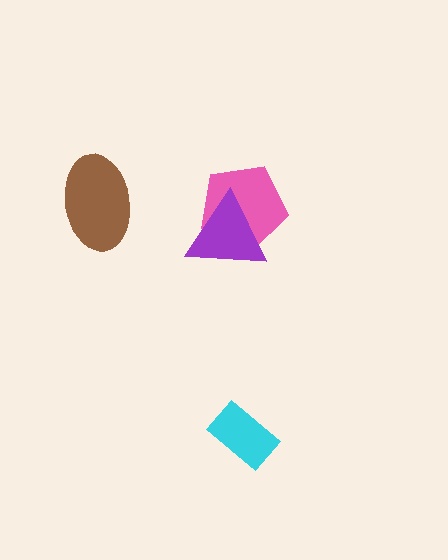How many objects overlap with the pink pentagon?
1 object overlaps with the pink pentagon.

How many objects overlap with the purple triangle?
1 object overlaps with the purple triangle.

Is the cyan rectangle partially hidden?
No, no other shape covers it.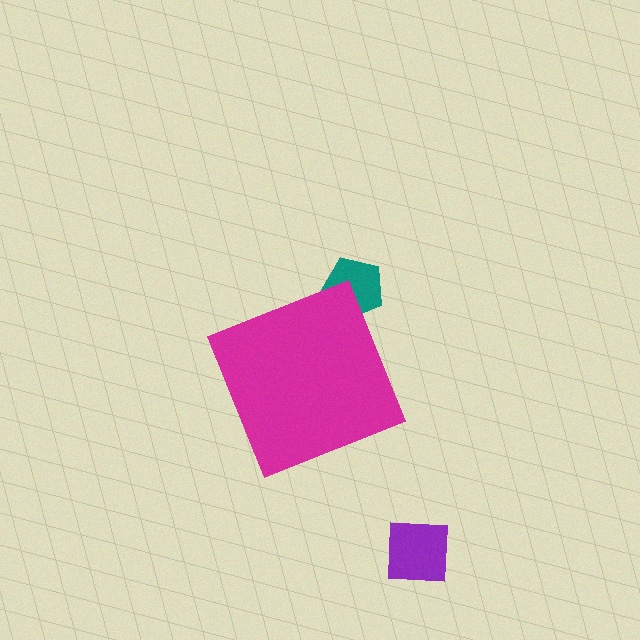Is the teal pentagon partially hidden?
Yes, the teal pentagon is partially hidden behind the magenta diamond.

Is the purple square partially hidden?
No, the purple square is fully visible.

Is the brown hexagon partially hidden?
Yes, the brown hexagon is partially hidden behind the magenta diamond.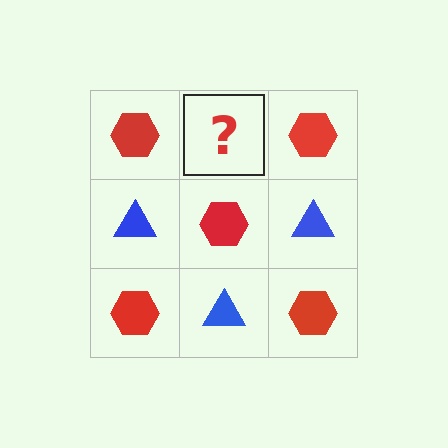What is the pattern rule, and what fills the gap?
The rule is that it alternates red hexagon and blue triangle in a checkerboard pattern. The gap should be filled with a blue triangle.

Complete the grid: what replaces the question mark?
The question mark should be replaced with a blue triangle.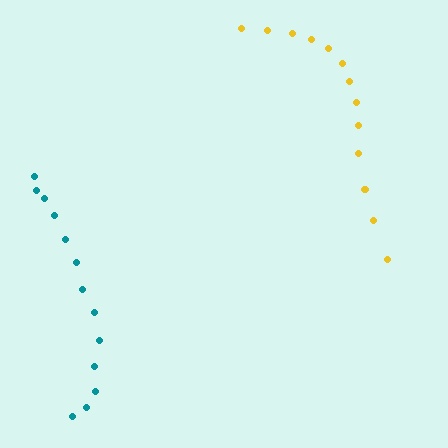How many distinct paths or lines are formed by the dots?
There are 2 distinct paths.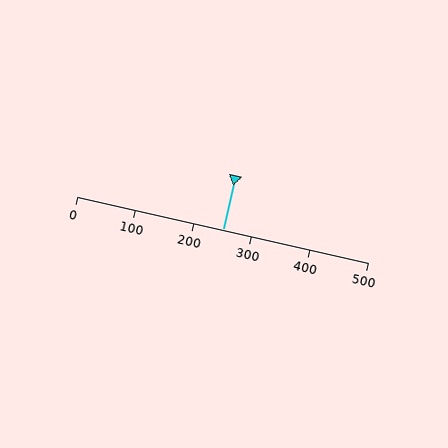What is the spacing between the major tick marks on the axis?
The major ticks are spaced 100 apart.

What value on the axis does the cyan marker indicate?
The marker indicates approximately 250.